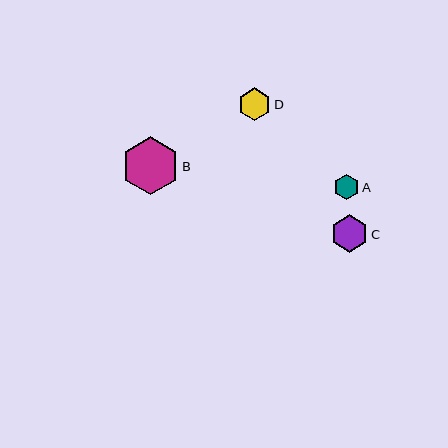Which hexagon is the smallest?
Hexagon A is the smallest with a size of approximately 25 pixels.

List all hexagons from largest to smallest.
From largest to smallest: B, C, D, A.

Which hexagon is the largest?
Hexagon B is the largest with a size of approximately 58 pixels.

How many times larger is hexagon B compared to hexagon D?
Hexagon B is approximately 1.8 times the size of hexagon D.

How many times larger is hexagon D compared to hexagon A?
Hexagon D is approximately 1.3 times the size of hexagon A.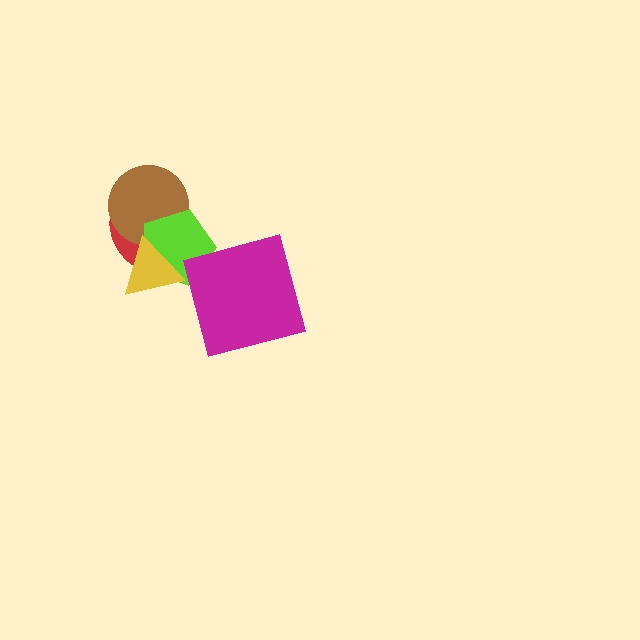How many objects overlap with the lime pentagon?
3 objects overlap with the lime pentagon.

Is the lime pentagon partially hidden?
Yes, it is partially covered by another shape.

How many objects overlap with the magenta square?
0 objects overlap with the magenta square.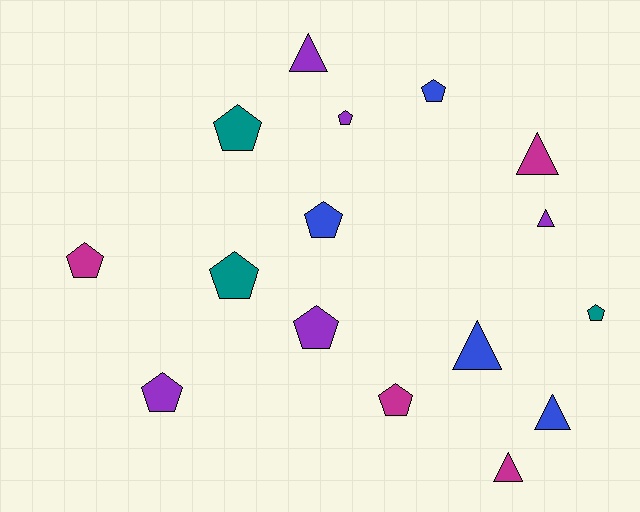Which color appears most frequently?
Purple, with 5 objects.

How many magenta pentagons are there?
There are 2 magenta pentagons.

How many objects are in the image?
There are 16 objects.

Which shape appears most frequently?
Pentagon, with 10 objects.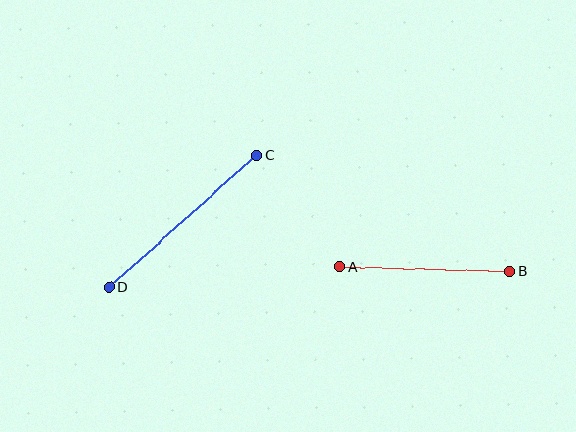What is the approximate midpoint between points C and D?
The midpoint is at approximately (183, 221) pixels.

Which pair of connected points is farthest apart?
Points C and D are farthest apart.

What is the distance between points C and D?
The distance is approximately 197 pixels.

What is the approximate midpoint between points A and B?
The midpoint is at approximately (425, 269) pixels.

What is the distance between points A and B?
The distance is approximately 170 pixels.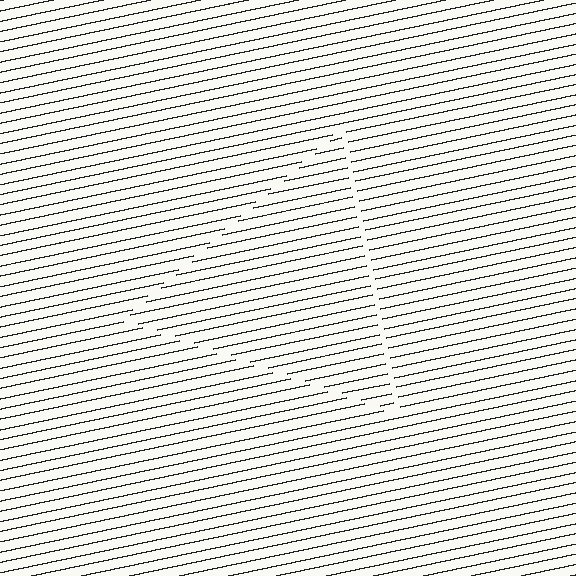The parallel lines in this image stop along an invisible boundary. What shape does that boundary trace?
An illusory triangle. The interior of the shape contains the same grating, shifted by half a period — the contour is defined by the phase discontinuity where line-ends from the inner and outer gratings abut.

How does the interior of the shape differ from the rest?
The interior of the shape contains the same grating, shifted by half a period — the contour is defined by the phase discontinuity where line-ends from the inner and outer gratings abut.